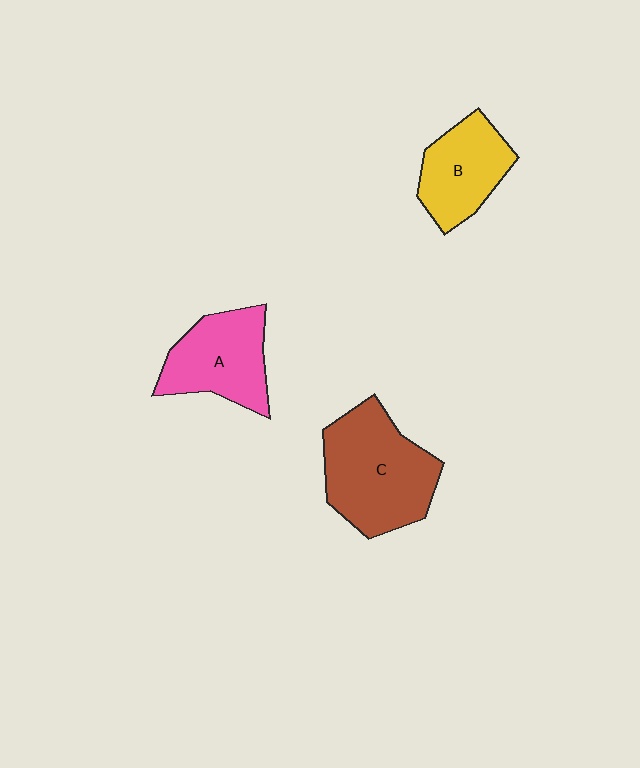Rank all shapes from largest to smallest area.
From largest to smallest: C (brown), A (pink), B (yellow).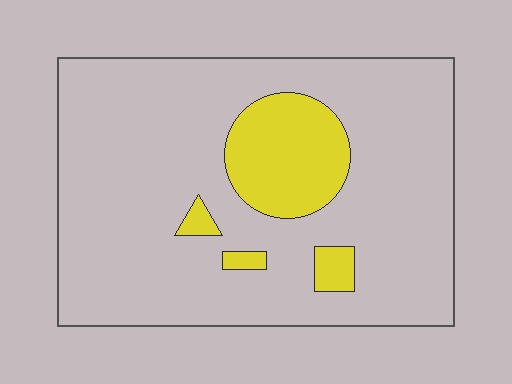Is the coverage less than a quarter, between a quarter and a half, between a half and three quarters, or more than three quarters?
Less than a quarter.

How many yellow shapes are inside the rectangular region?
4.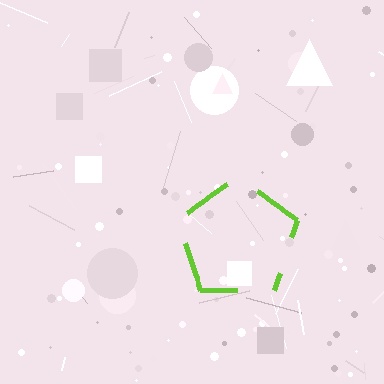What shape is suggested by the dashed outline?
The dashed outline suggests a pentagon.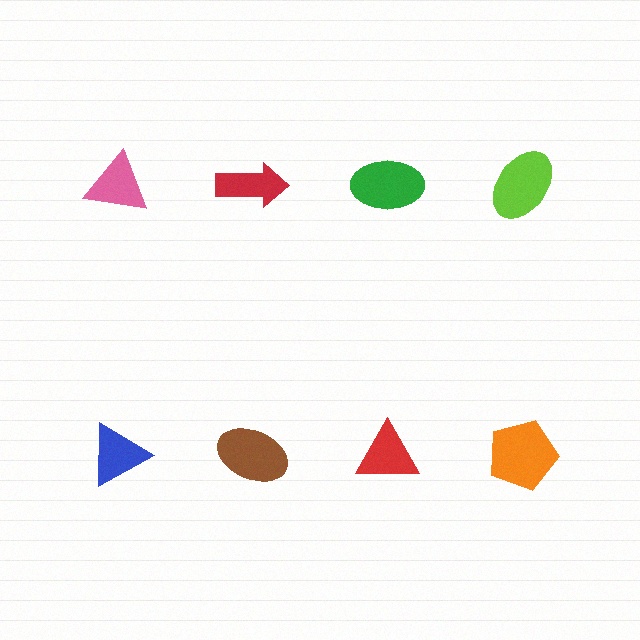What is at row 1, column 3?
A green ellipse.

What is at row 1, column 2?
A red arrow.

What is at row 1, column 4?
A lime ellipse.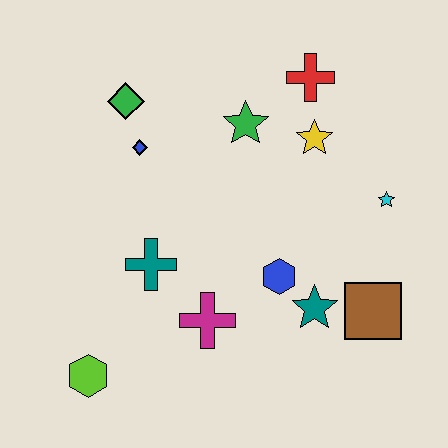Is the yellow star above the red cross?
No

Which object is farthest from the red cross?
The lime hexagon is farthest from the red cross.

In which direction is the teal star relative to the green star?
The teal star is below the green star.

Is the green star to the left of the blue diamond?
No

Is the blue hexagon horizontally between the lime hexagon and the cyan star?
Yes